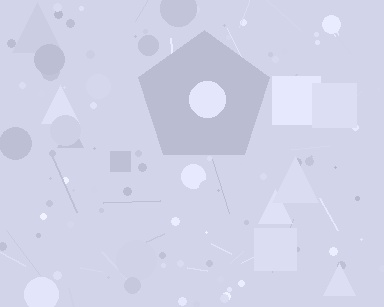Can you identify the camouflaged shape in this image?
The camouflaged shape is a pentagon.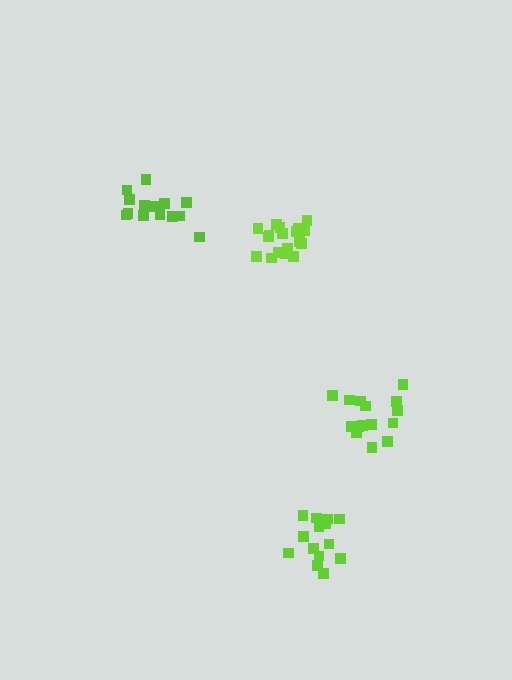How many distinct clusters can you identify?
There are 4 distinct clusters.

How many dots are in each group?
Group 1: 14 dots, Group 2: 14 dots, Group 3: 15 dots, Group 4: 18 dots (61 total).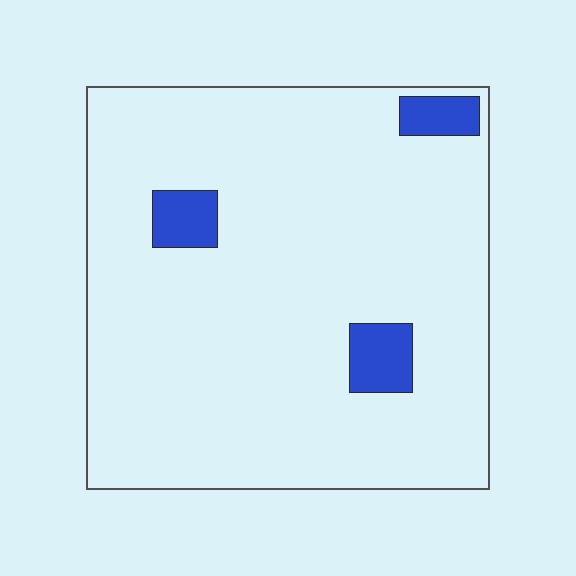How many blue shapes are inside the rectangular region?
3.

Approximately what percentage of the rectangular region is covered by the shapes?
Approximately 5%.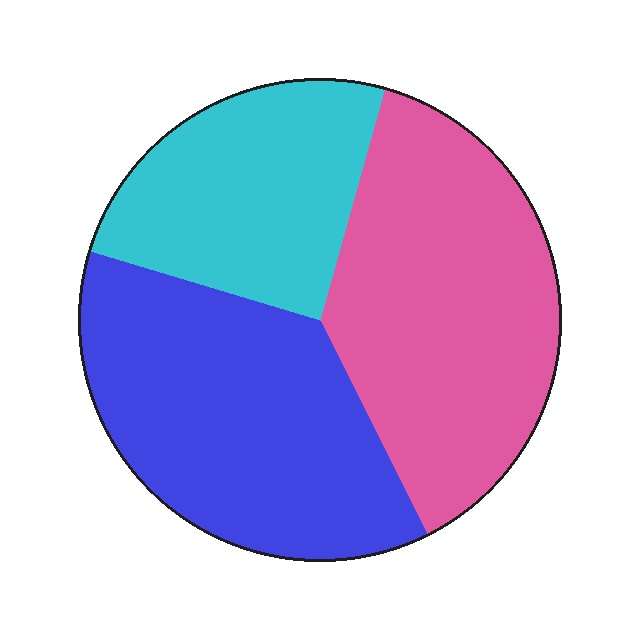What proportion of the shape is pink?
Pink takes up about three eighths (3/8) of the shape.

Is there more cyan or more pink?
Pink.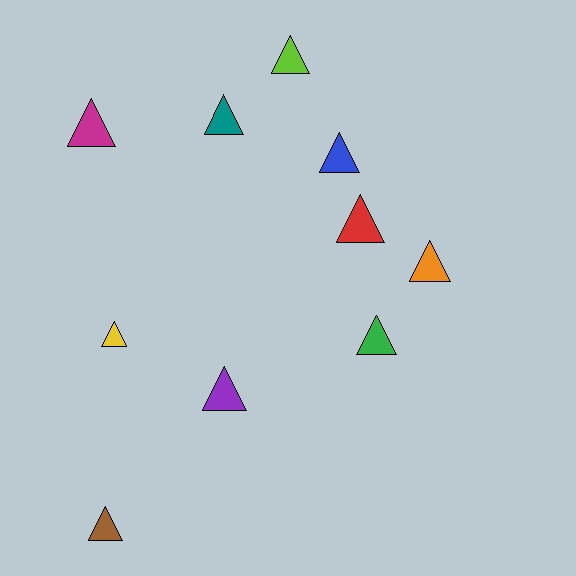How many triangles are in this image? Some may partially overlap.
There are 10 triangles.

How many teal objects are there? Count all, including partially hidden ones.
There is 1 teal object.